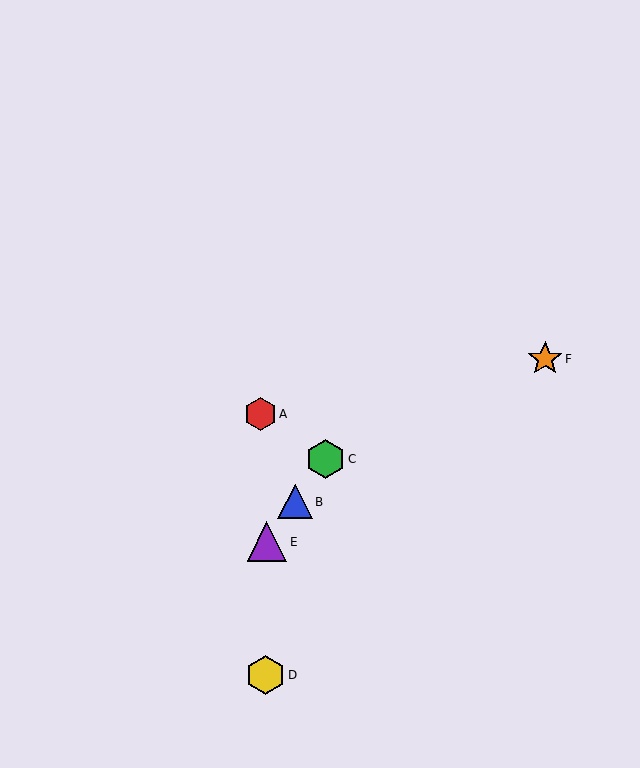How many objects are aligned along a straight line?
3 objects (B, C, E) are aligned along a straight line.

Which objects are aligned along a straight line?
Objects B, C, E are aligned along a straight line.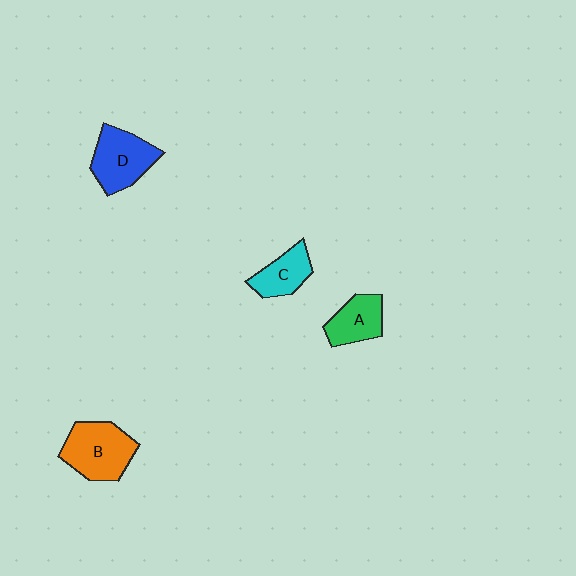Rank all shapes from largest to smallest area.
From largest to smallest: B (orange), D (blue), A (green), C (cyan).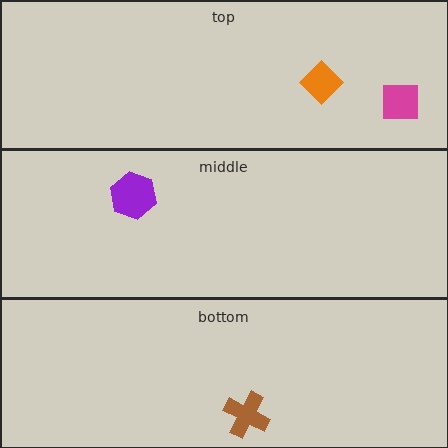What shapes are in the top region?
The magenta square, the orange diamond.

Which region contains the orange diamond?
The top region.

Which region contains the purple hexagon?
The middle region.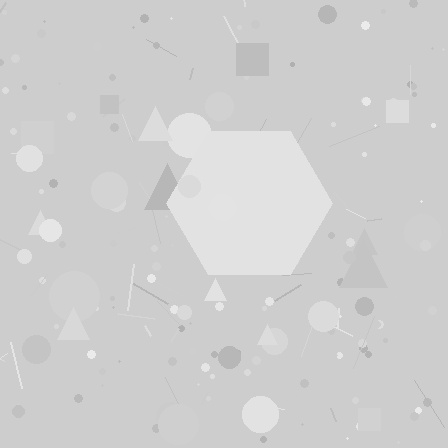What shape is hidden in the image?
A hexagon is hidden in the image.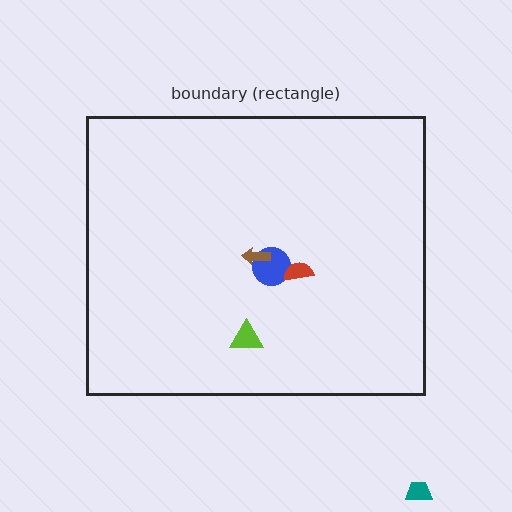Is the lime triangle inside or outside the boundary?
Inside.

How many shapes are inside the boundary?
4 inside, 1 outside.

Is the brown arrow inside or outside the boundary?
Inside.